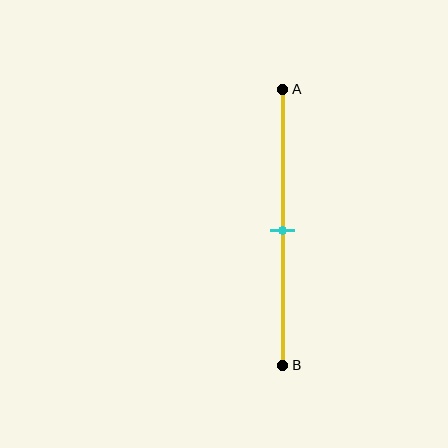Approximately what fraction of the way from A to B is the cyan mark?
The cyan mark is approximately 50% of the way from A to B.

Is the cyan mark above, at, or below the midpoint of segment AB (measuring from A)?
The cyan mark is approximately at the midpoint of segment AB.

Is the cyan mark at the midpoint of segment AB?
Yes, the mark is approximately at the midpoint.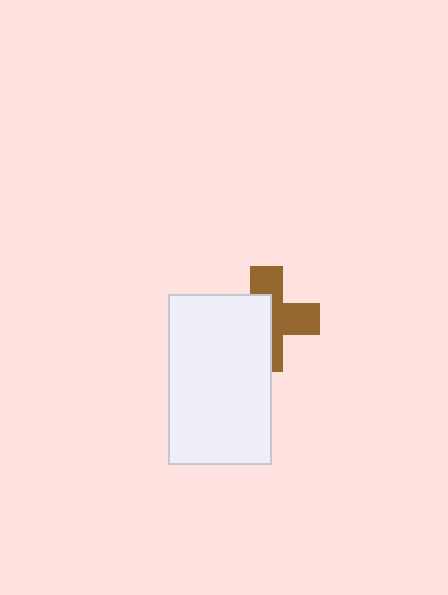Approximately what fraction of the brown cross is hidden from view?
Roughly 49% of the brown cross is hidden behind the white rectangle.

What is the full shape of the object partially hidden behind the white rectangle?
The partially hidden object is a brown cross.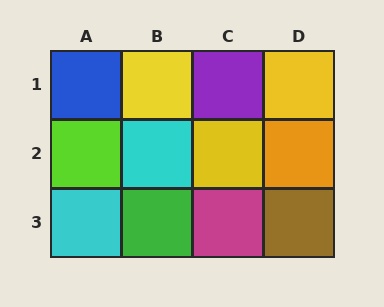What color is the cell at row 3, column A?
Cyan.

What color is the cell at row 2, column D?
Orange.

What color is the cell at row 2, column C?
Yellow.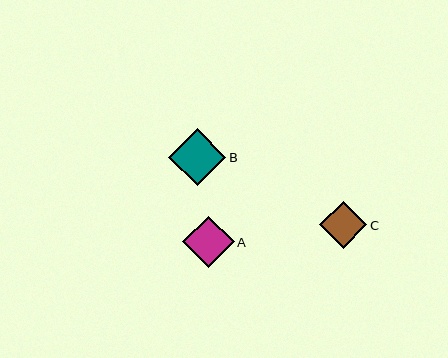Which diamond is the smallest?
Diamond C is the smallest with a size of approximately 47 pixels.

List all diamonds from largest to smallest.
From largest to smallest: B, A, C.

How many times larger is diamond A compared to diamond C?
Diamond A is approximately 1.1 times the size of diamond C.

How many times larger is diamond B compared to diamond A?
Diamond B is approximately 1.1 times the size of diamond A.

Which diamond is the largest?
Diamond B is the largest with a size of approximately 57 pixels.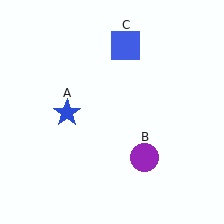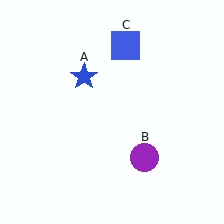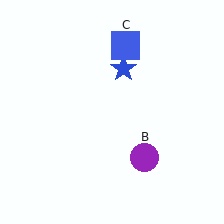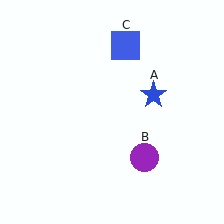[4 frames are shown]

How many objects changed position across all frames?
1 object changed position: blue star (object A).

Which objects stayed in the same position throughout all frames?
Purple circle (object B) and blue square (object C) remained stationary.